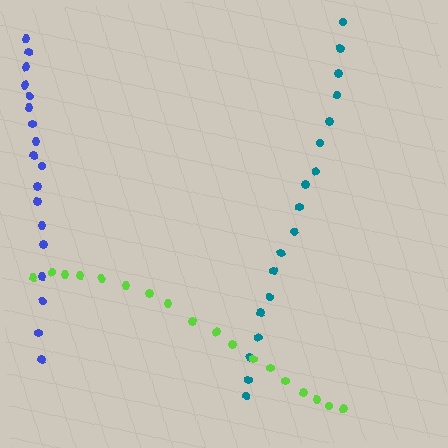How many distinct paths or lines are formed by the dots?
There are 3 distinct paths.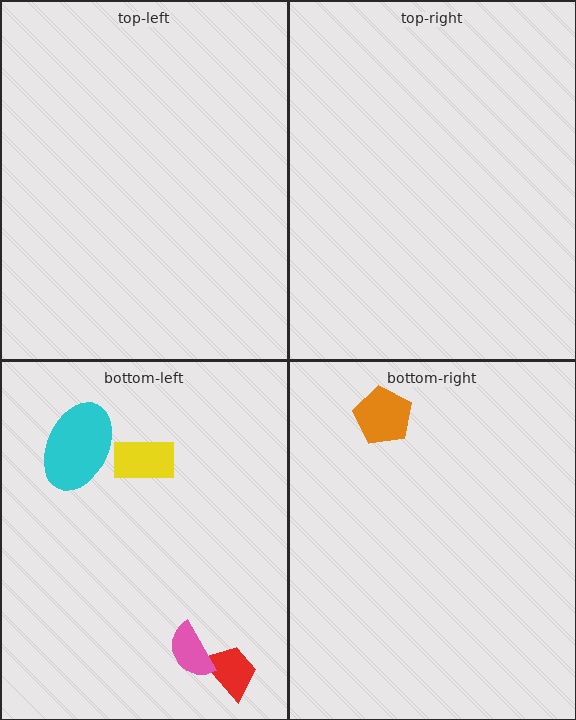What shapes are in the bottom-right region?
The orange pentagon.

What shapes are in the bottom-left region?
The red trapezoid, the cyan ellipse, the yellow rectangle, the pink semicircle.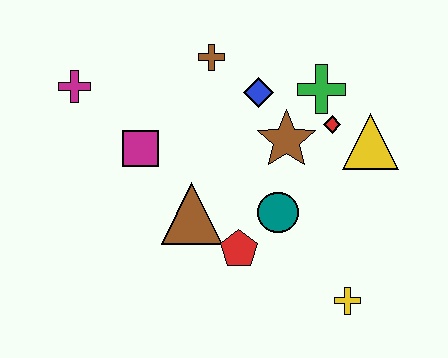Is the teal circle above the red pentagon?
Yes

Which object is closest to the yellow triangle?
The red diamond is closest to the yellow triangle.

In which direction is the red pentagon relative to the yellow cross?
The red pentagon is to the left of the yellow cross.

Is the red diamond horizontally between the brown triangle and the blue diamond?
No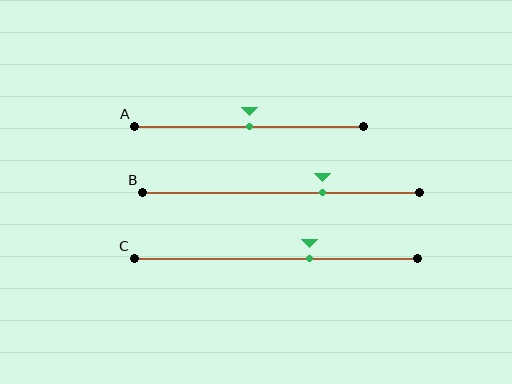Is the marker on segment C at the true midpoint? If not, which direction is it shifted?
No, the marker on segment C is shifted to the right by about 12% of the segment length.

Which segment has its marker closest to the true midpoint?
Segment A has its marker closest to the true midpoint.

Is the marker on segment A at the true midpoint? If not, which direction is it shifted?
Yes, the marker on segment A is at the true midpoint.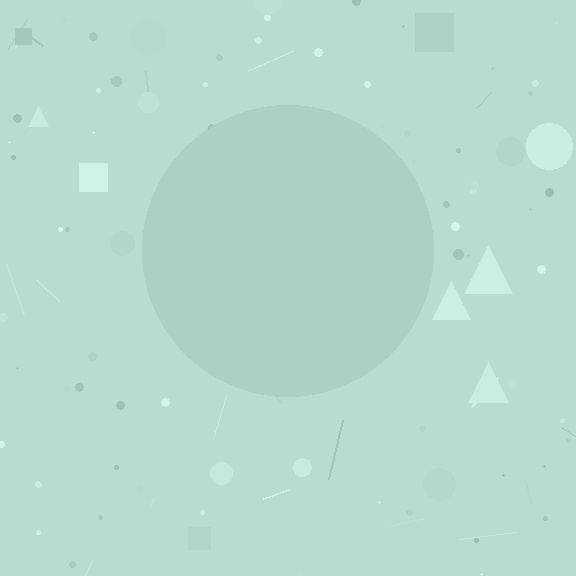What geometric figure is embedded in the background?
A circle is embedded in the background.